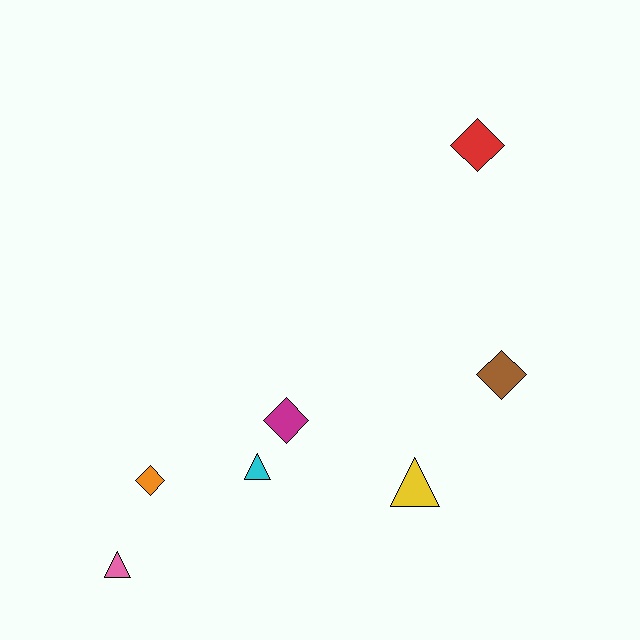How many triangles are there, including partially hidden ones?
There are 3 triangles.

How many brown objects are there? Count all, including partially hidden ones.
There is 1 brown object.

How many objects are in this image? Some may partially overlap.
There are 7 objects.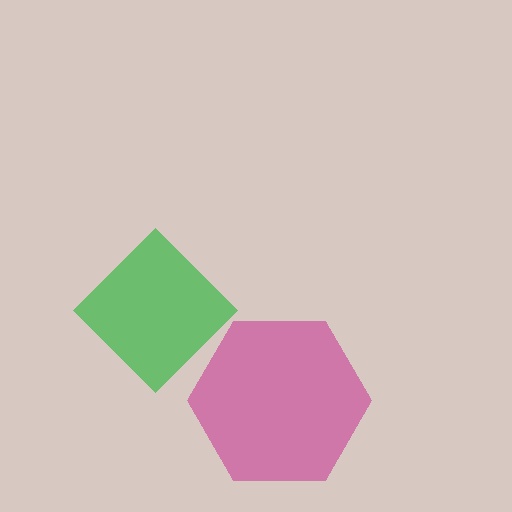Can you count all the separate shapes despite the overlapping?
Yes, there are 2 separate shapes.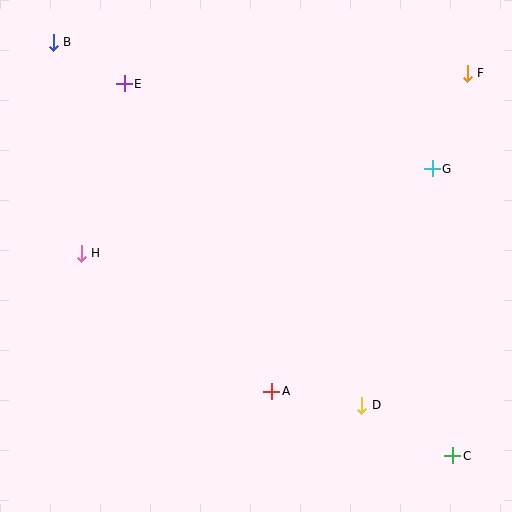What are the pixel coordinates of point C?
Point C is at (453, 456).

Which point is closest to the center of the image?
Point A at (272, 391) is closest to the center.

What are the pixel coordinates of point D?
Point D is at (362, 405).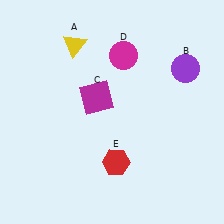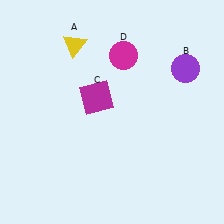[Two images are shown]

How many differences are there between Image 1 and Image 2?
There is 1 difference between the two images.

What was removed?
The red hexagon (E) was removed in Image 2.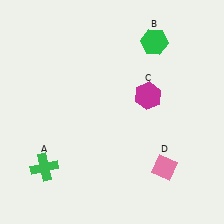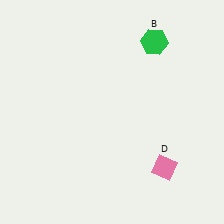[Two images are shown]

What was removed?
The magenta hexagon (C), the green cross (A) were removed in Image 2.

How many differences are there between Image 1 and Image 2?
There are 2 differences between the two images.